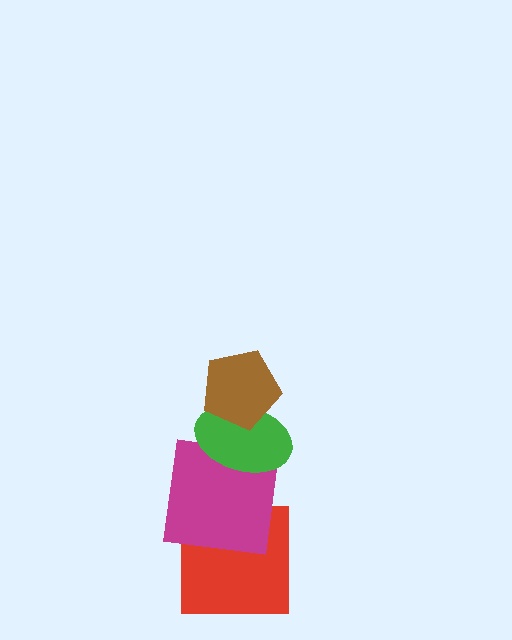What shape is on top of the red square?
The magenta square is on top of the red square.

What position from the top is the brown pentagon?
The brown pentagon is 1st from the top.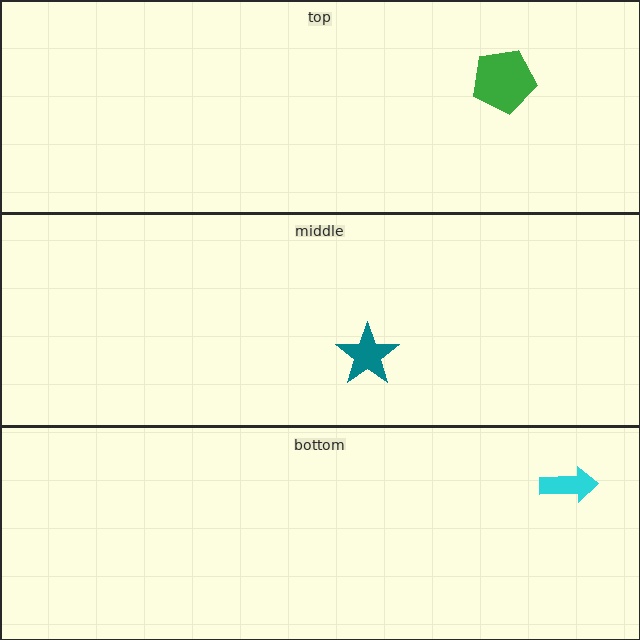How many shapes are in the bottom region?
1.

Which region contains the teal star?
The middle region.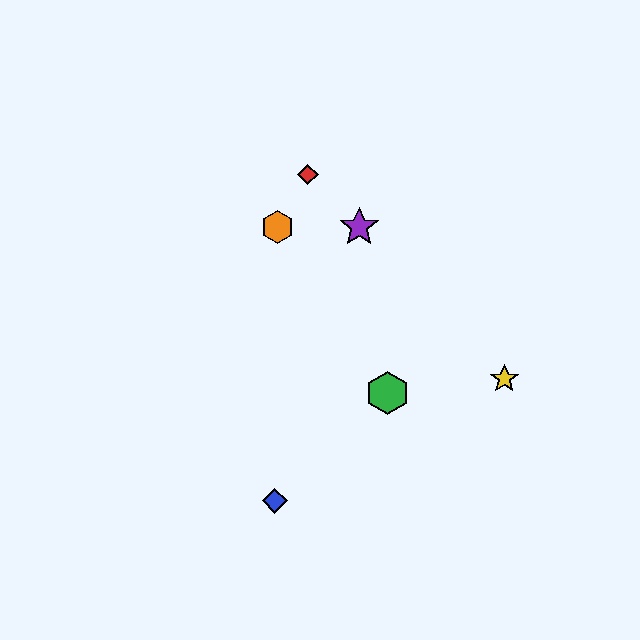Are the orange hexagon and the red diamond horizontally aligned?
No, the orange hexagon is at y≈227 and the red diamond is at y≈174.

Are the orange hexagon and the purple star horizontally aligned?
Yes, both are at y≈227.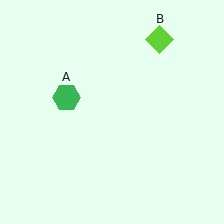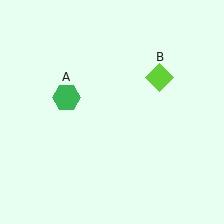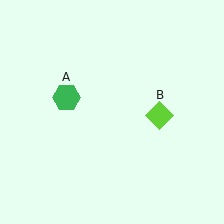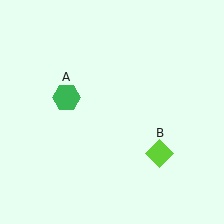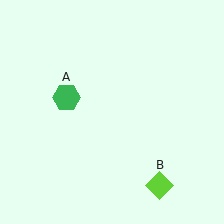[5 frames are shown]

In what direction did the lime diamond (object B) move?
The lime diamond (object B) moved down.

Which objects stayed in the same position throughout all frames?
Green hexagon (object A) remained stationary.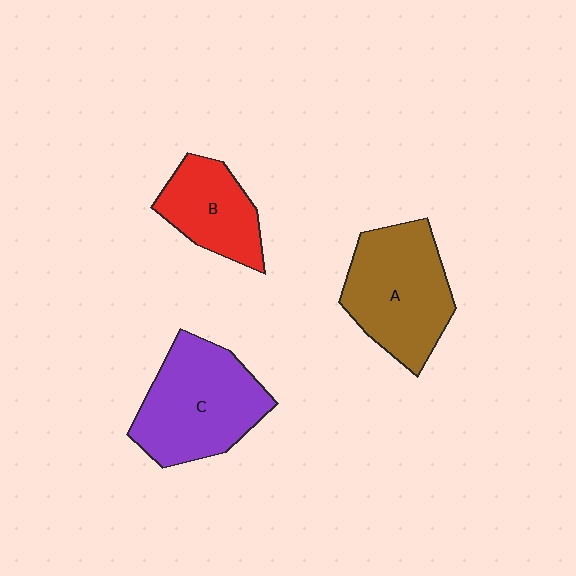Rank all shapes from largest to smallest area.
From largest to smallest: C (purple), A (brown), B (red).